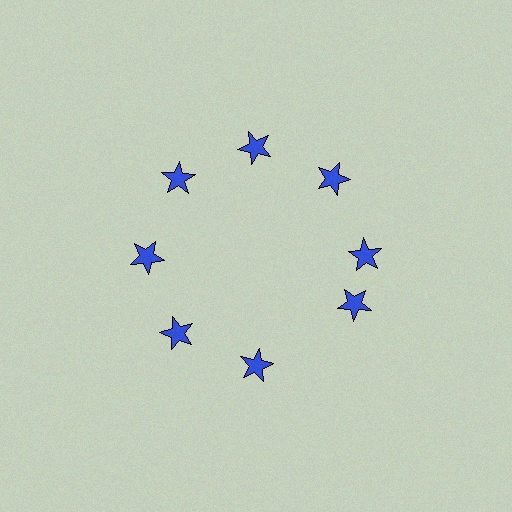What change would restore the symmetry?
The symmetry would be restored by rotating it back into even spacing with its neighbors so that all 8 stars sit at equal angles and equal distance from the center.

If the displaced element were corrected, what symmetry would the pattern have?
It would have 8-fold rotational symmetry — the pattern would map onto itself every 45 degrees.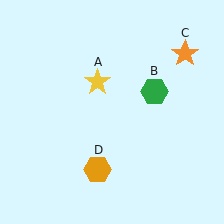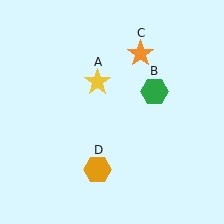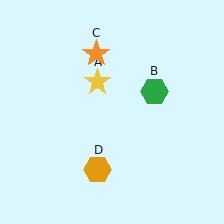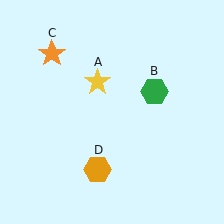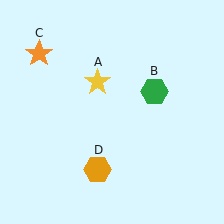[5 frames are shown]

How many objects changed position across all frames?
1 object changed position: orange star (object C).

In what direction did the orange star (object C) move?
The orange star (object C) moved left.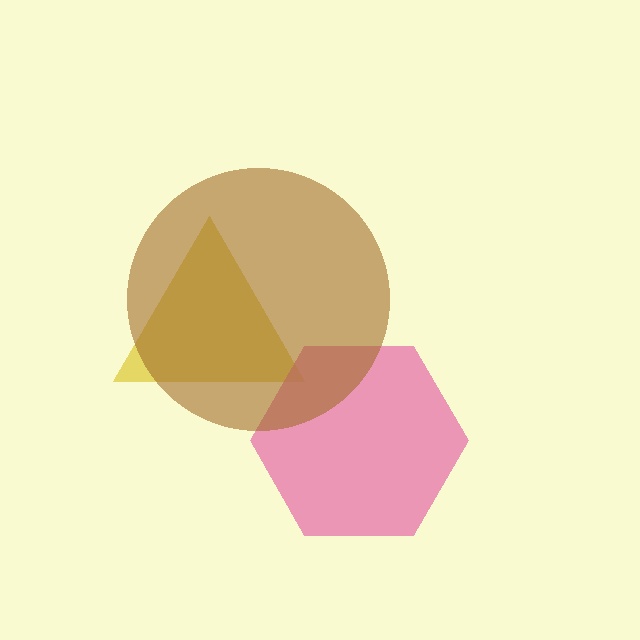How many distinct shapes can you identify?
There are 3 distinct shapes: a yellow triangle, a pink hexagon, a brown circle.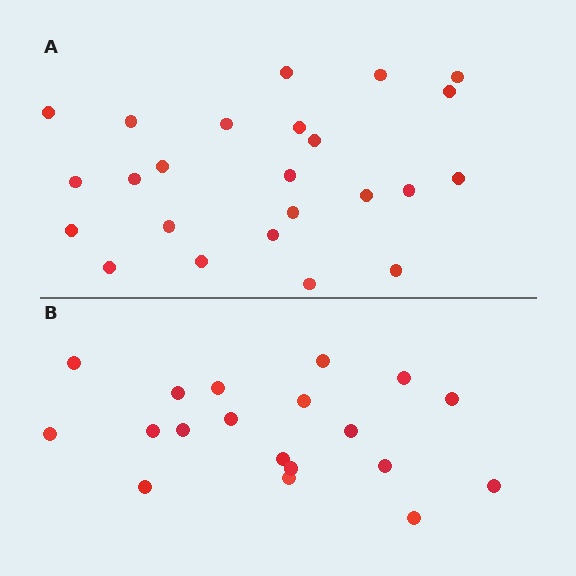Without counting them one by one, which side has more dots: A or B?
Region A (the top region) has more dots.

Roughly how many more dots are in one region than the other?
Region A has about 5 more dots than region B.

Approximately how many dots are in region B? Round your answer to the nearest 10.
About 20 dots. (The exact count is 19, which rounds to 20.)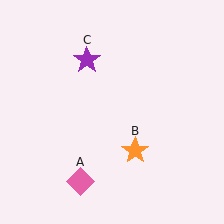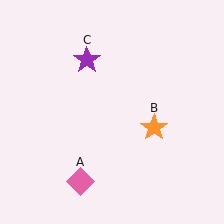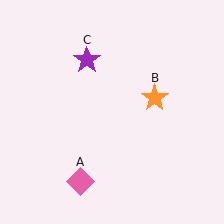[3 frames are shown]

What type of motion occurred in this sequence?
The orange star (object B) rotated counterclockwise around the center of the scene.